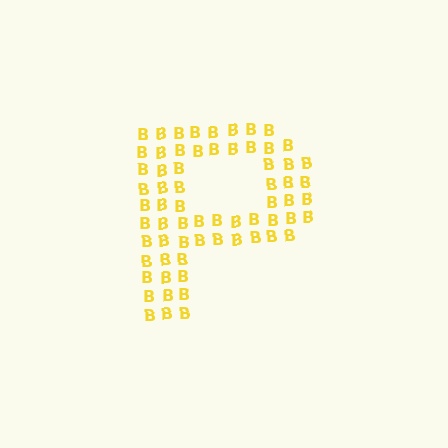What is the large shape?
The large shape is the letter P.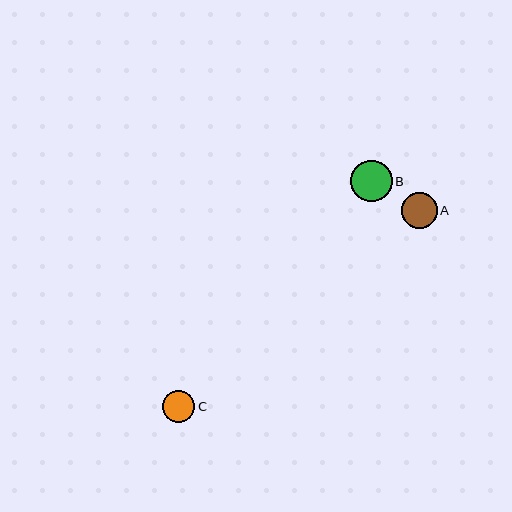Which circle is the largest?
Circle B is the largest with a size of approximately 41 pixels.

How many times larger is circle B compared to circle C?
Circle B is approximately 1.3 times the size of circle C.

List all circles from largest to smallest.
From largest to smallest: B, A, C.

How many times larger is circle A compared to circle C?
Circle A is approximately 1.1 times the size of circle C.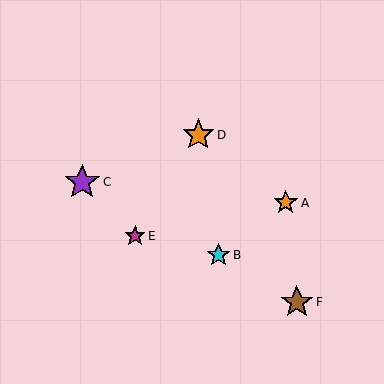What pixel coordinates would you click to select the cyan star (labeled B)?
Click at (218, 255) to select the cyan star B.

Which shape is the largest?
The purple star (labeled C) is the largest.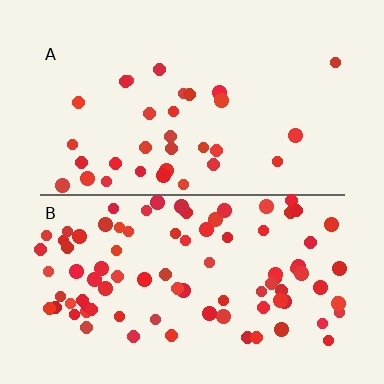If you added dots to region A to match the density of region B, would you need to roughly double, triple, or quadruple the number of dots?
Approximately triple.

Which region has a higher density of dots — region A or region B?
B (the bottom).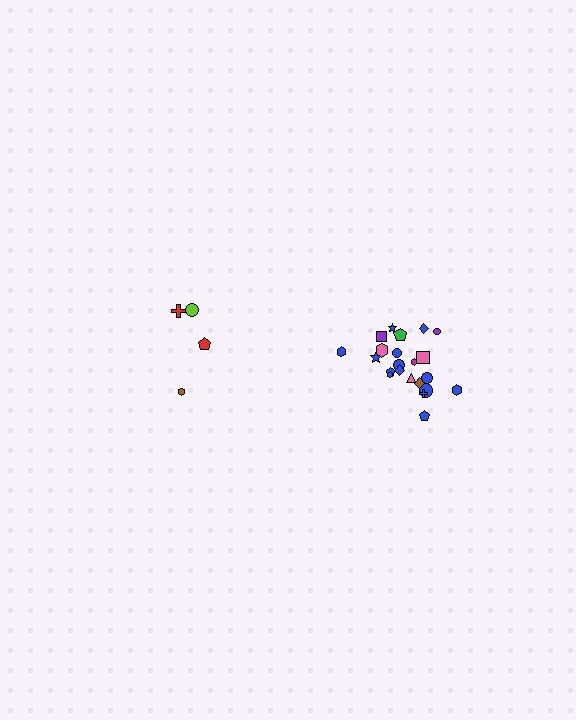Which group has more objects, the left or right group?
The right group.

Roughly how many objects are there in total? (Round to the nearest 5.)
Roughly 25 objects in total.